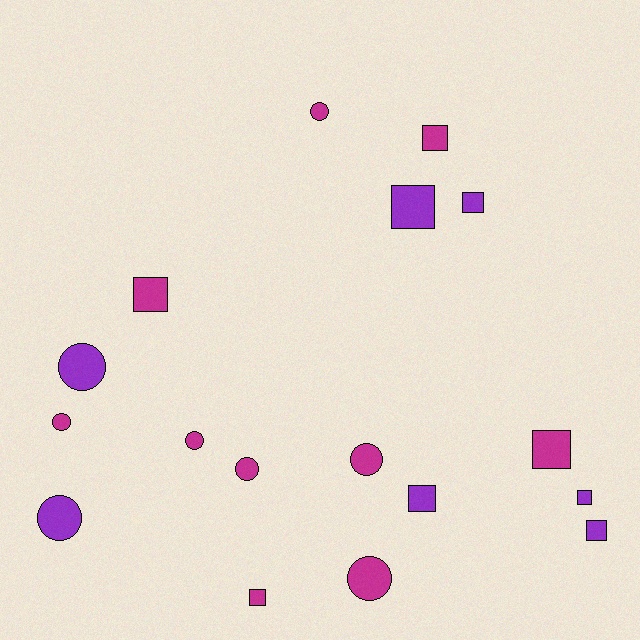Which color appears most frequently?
Magenta, with 10 objects.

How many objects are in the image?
There are 17 objects.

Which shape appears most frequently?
Square, with 9 objects.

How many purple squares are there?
There are 5 purple squares.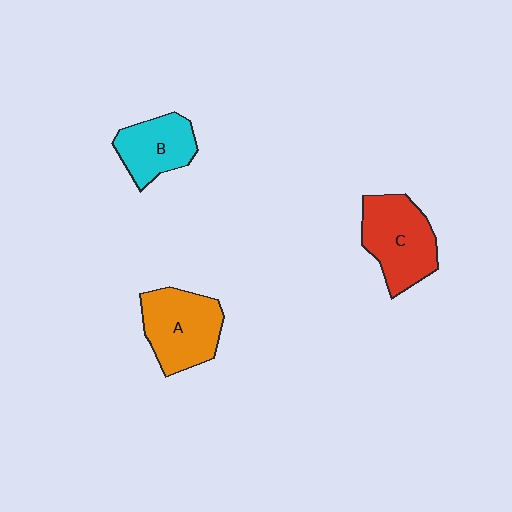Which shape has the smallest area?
Shape B (cyan).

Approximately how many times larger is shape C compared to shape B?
Approximately 1.3 times.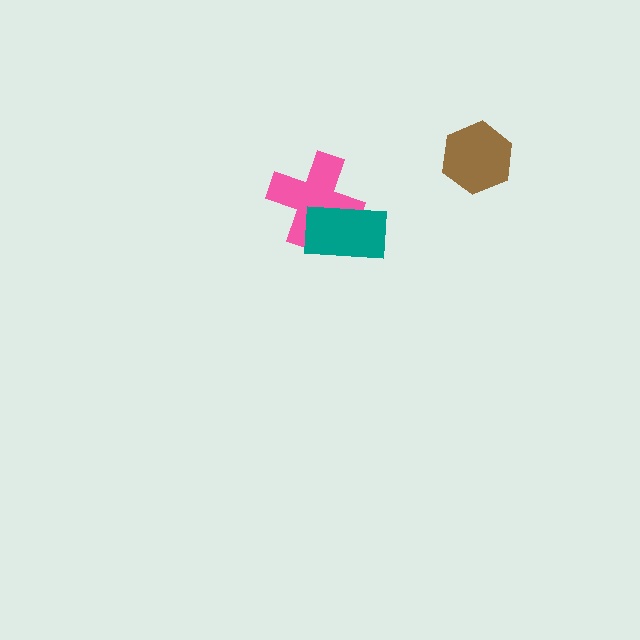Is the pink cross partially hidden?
Yes, it is partially covered by another shape.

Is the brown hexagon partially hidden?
No, no other shape covers it.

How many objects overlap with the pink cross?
1 object overlaps with the pink cross.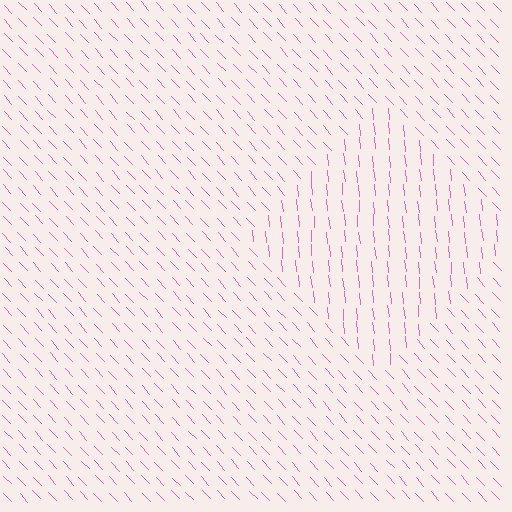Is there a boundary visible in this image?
Yes, there is a texture boundary formed by a change in line orientation.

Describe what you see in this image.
The image is filled with small pink line segments. A diamond region in the image has lines oriented differently from the surrounding lines, creating a visible texture boundary.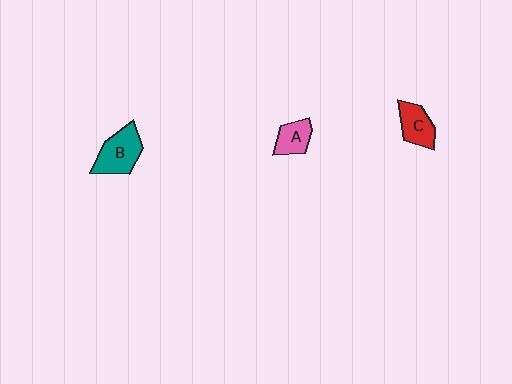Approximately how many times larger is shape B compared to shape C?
Approximately 1.3 times.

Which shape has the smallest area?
Shape A (pink).